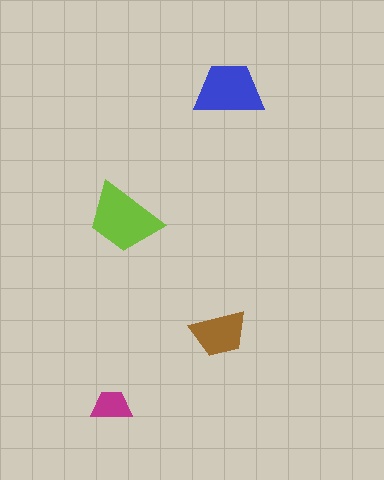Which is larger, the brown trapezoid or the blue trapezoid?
The blue one.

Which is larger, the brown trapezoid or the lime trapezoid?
The lime one.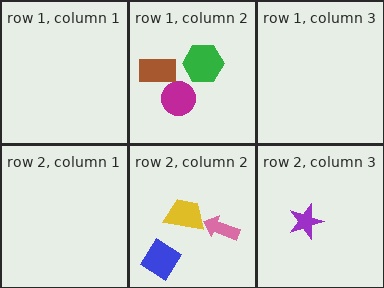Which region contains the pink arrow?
The row 2, column 2 region.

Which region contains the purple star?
The row 2, column 3 region.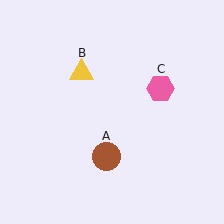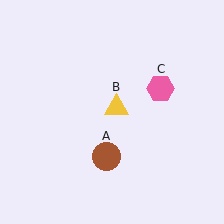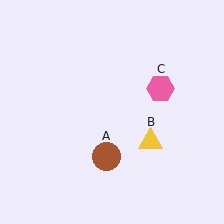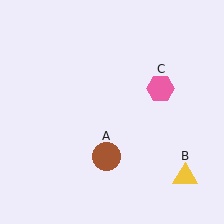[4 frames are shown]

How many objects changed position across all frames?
1 object changed position: yellow triangle (object B).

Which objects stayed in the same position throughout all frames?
Brown circle (object A) and pink hexagon (object C) remained stationary.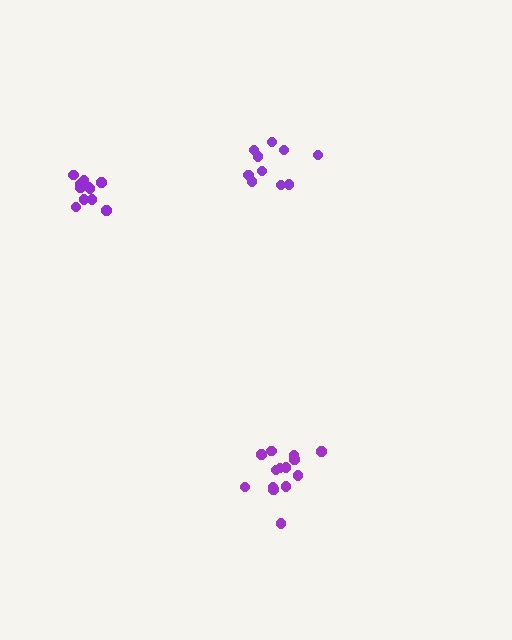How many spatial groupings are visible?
There are 3 spatial groupings.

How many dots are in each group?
Group 1: 10 dots, Group 2: 11 dots, Group 3: 14 dots (35 total).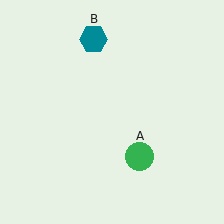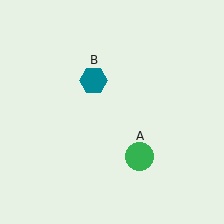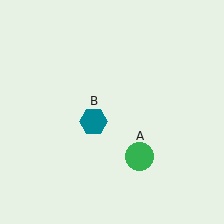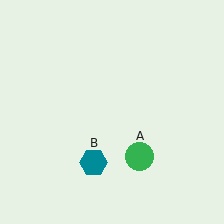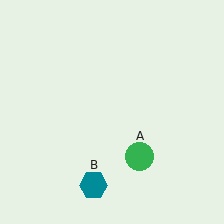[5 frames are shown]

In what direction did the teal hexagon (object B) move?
The teal hexagon (object B) moved down.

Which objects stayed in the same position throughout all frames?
Green circle (object A) remained stationary.